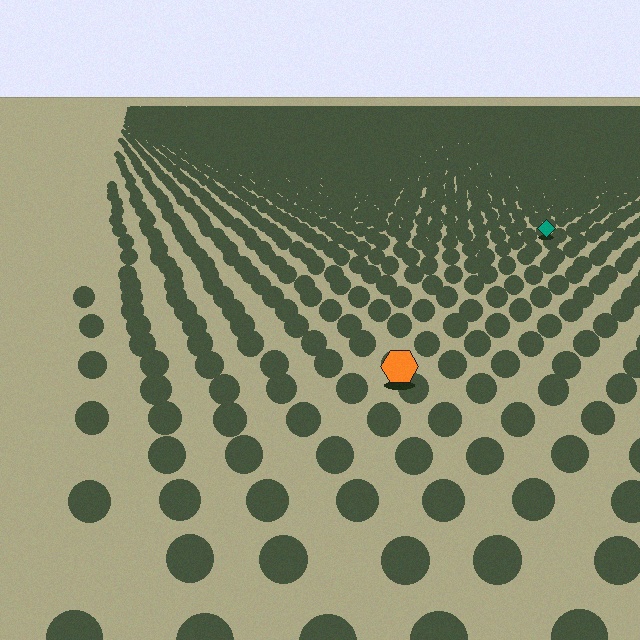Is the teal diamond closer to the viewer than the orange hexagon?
No. The orange hexagon is closer — you can tell from the texture gradient: the ground texture is coarser near it.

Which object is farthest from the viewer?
The teal diamond is farthest from the viewer. It appears smaller and the ground texture around it is denser.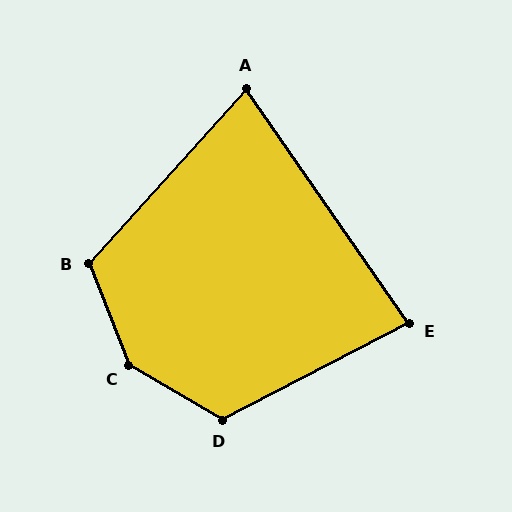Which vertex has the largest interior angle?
C, at approximately 142 degrees.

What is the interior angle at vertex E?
Approximately 83 degrees (acute).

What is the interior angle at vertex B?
Approximately 116 degrees (obtuse).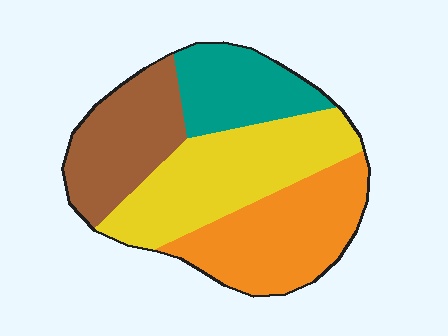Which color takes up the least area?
Teal, at roughly 20%.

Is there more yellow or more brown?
Yellow.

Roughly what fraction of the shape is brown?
Brown covers around 20% of the shape.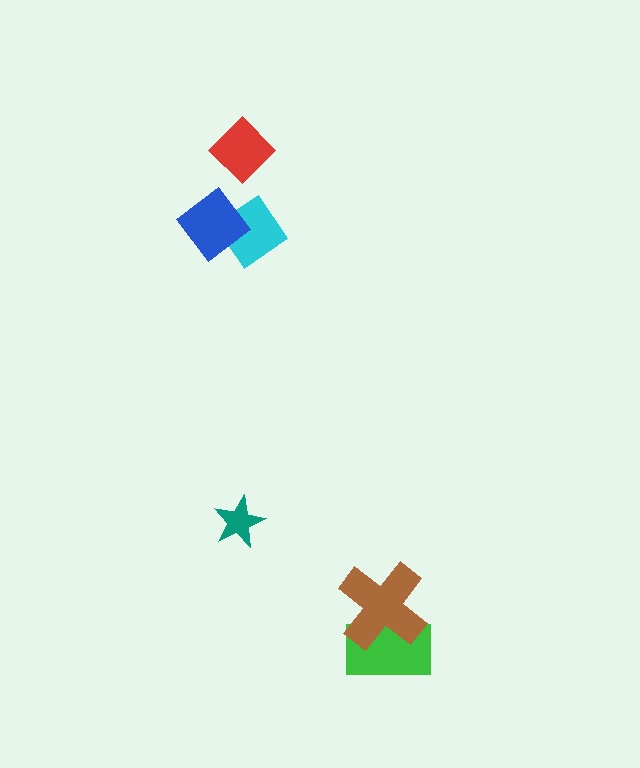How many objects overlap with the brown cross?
1 object overlaps with the brown cross.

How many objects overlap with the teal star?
0 objects overlap with the teal star.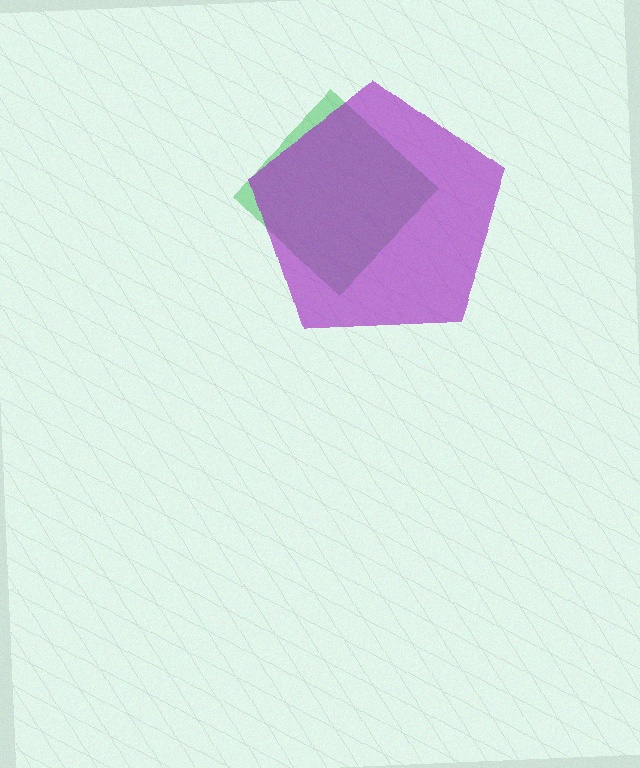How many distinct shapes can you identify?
There are 2 distinct shapes: a green diamond, a purple pentagon.